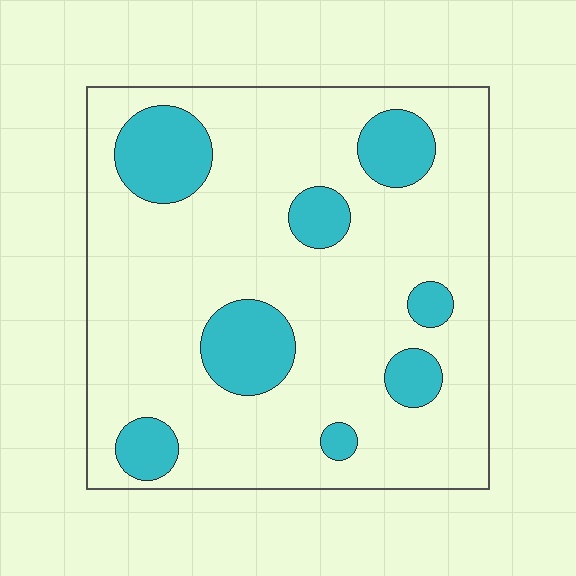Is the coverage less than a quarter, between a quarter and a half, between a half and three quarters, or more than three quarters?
Less than a quarter.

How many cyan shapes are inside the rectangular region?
8.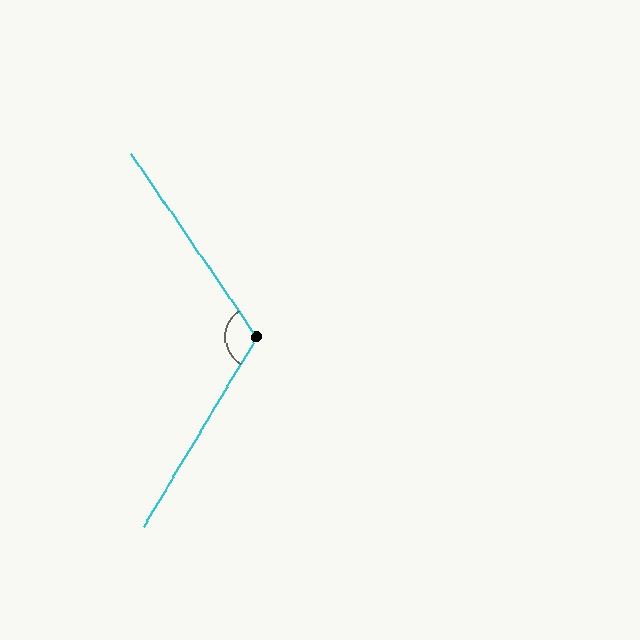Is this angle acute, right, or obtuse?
It is obtuse.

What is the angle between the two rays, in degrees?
Approximately 115 degrees.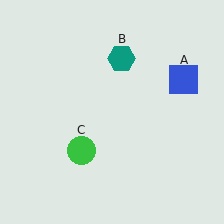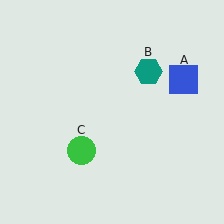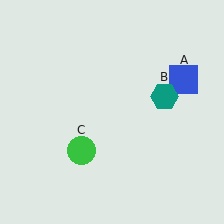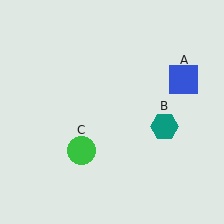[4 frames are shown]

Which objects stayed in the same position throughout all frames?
Blue square (object A) and green circle (object C) remained stationary.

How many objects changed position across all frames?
1 object changed position: teal hexagon (object B).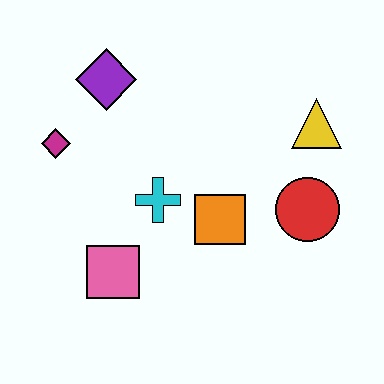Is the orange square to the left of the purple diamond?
No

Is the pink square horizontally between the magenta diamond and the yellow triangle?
Yes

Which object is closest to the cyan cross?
The orange square is closest to the cyan cross.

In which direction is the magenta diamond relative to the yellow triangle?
The magenta diamond is to the left of the yellow triangle.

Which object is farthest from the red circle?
The magenta diamond is farthest from the red circle.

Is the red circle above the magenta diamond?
No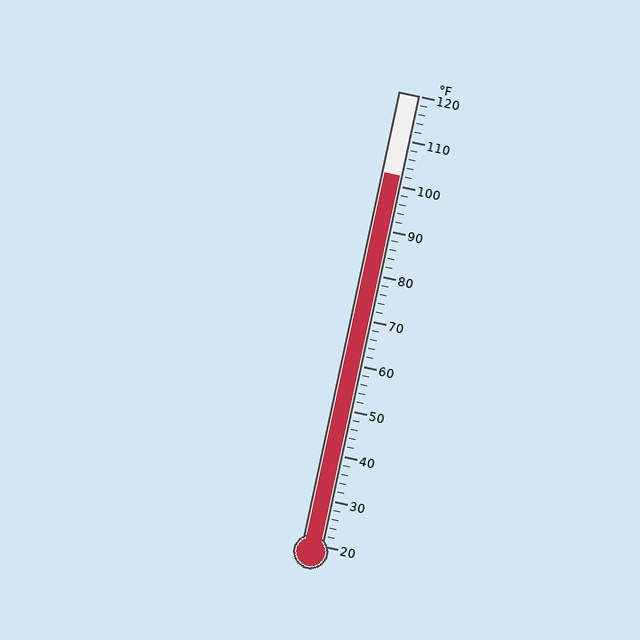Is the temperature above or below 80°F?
The temperature is above 80°F.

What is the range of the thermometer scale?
The thermometer scale ranges from 20°F to 120°F.